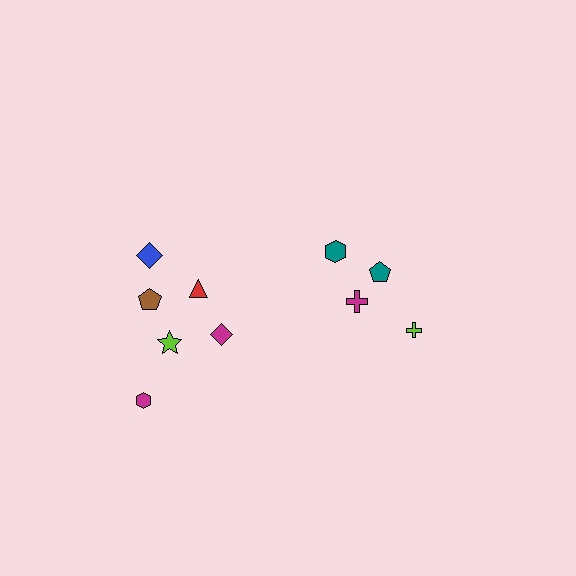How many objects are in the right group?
There are 4 objects.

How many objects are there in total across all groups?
There are 10 objects.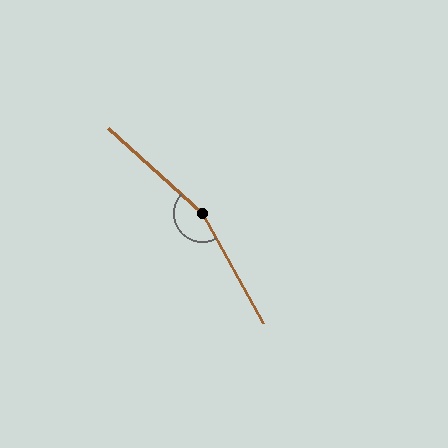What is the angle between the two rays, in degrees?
Approximately 161 degrees.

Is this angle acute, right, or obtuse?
It is obtuse.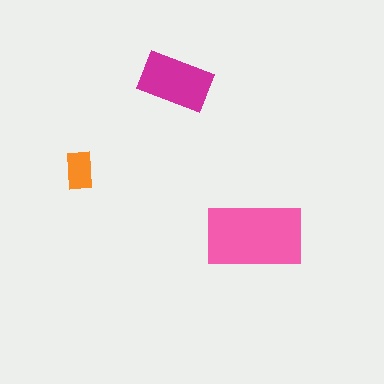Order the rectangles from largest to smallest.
the pink one, the magenta one, the orange one.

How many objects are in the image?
There are 3 objects in the image.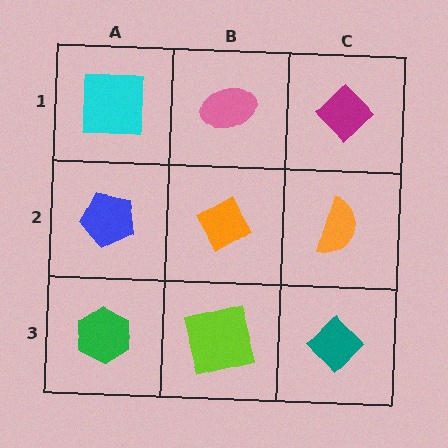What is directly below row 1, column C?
An orange semicircle.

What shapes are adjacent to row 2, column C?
A magenta diamond (row 1, column C), a teal diamond (row 3, column C), an orange diamond (row 2, column B).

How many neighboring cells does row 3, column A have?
2.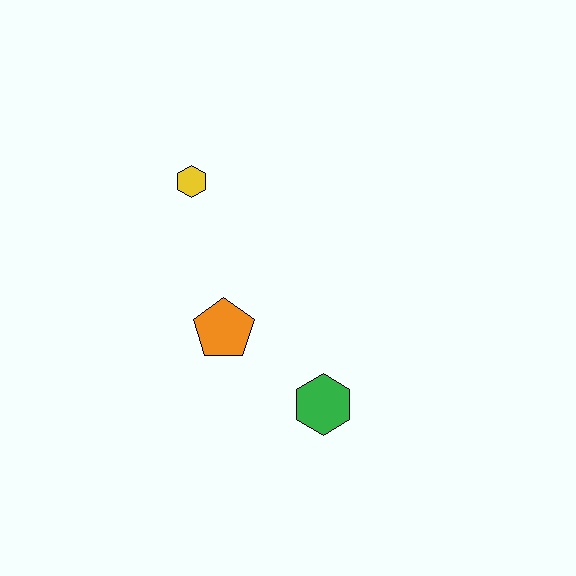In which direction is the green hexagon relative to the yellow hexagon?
The green hexagon is below the yellow hexagon.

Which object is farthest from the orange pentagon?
The yellow hexagon is farthest from the orange pentagon.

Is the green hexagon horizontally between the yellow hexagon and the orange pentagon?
No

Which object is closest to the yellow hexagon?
The orange pentagon is closest to the yellow hexagon.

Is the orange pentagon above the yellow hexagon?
No